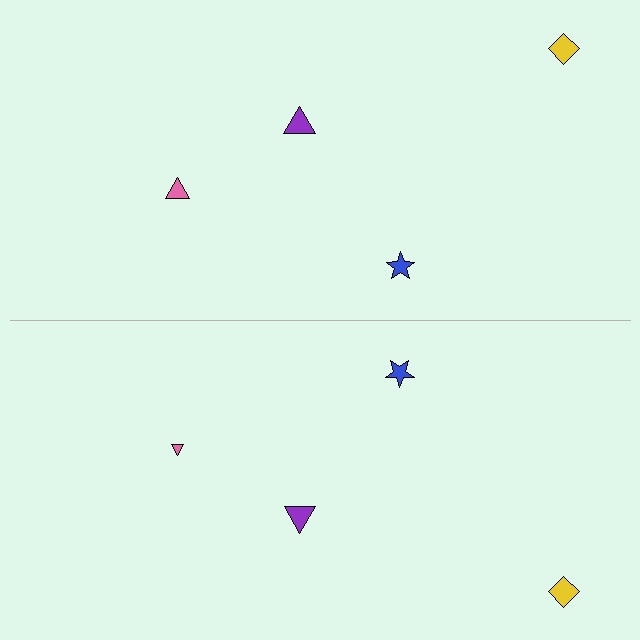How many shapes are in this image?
There are 8 shapes in this image.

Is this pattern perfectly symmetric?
No, the pattern is not perfectly symmetric. The pink triangle on the bottom side has a different size than its mirror counterpart.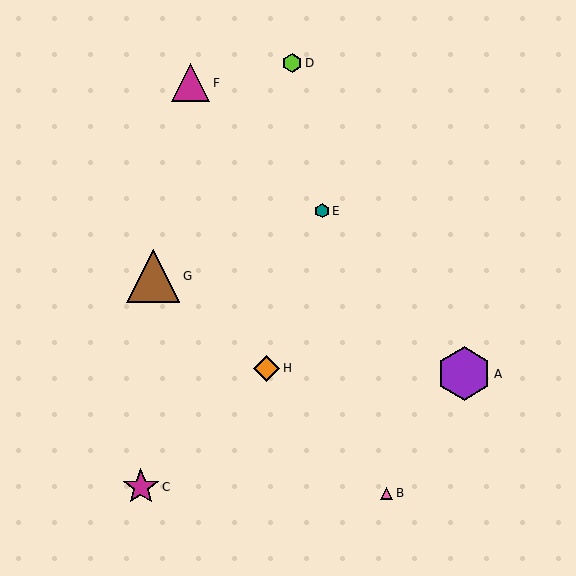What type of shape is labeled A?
Shape A is a purple hexagon.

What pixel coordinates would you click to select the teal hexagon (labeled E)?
Click at (322, 211) to select the teal hexagon E.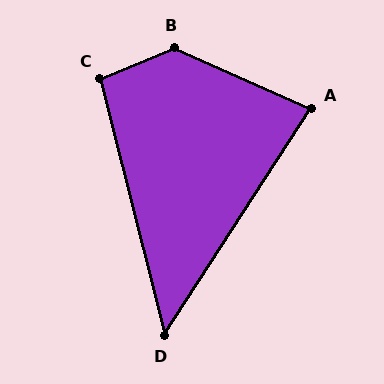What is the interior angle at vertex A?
Approximately 81 degrees (acute).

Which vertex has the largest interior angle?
B, at approximately 133 degrees.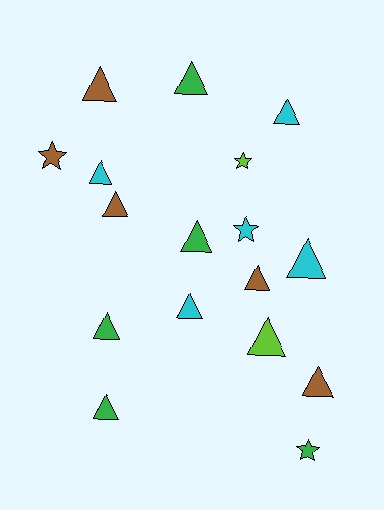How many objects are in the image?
There are 17 objects.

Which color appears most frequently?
Green, with 5 objects.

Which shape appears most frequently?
Triangle, with 13 objects.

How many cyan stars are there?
There is 1 cyan star.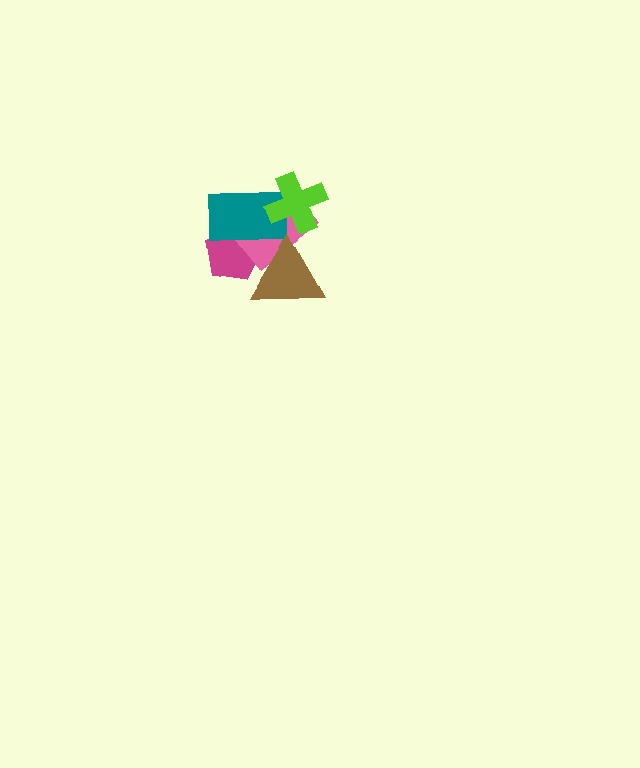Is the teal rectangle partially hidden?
Yes, it is partially covered by another shape.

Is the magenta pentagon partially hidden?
Yes, it is partially covered by another shape.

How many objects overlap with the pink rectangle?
4 objects overlap with the pink rectangle.